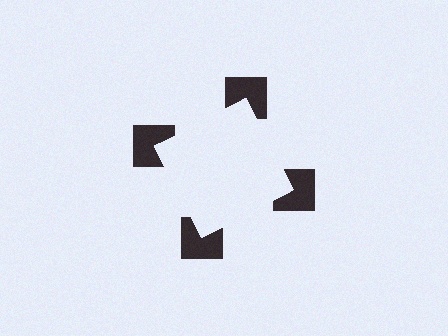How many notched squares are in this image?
There are 4 — one at each vertex of the illusory square.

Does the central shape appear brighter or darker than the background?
It typically appears slightly brighter than the background, even though no actual brightness change is drawn.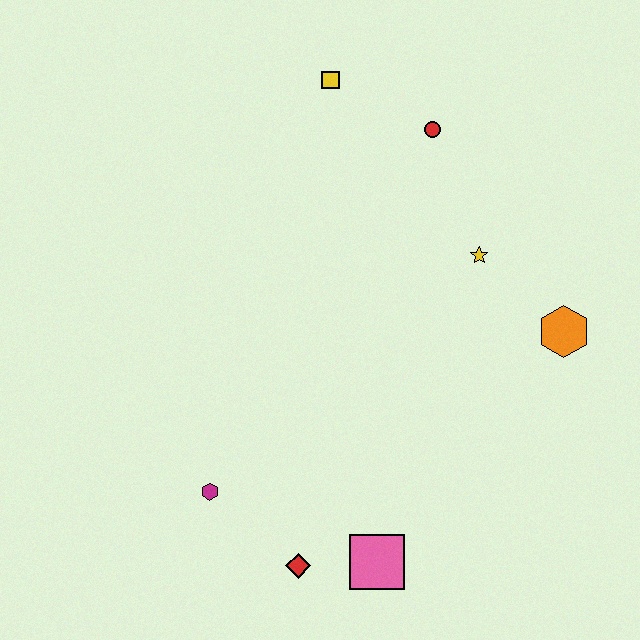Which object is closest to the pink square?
The red diamond is closest to the pink square.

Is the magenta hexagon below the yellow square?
Yes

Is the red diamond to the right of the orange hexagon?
No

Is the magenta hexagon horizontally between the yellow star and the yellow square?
No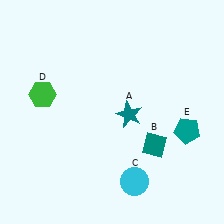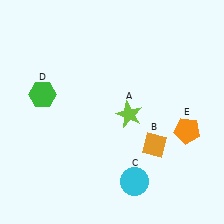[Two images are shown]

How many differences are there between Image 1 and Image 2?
There are 3 differences between the two images.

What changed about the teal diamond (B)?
In Image 1, B is teal. In Image 2, it changed to orange.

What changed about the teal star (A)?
In Image 1, A is teal. In Image 2, it changed to lime.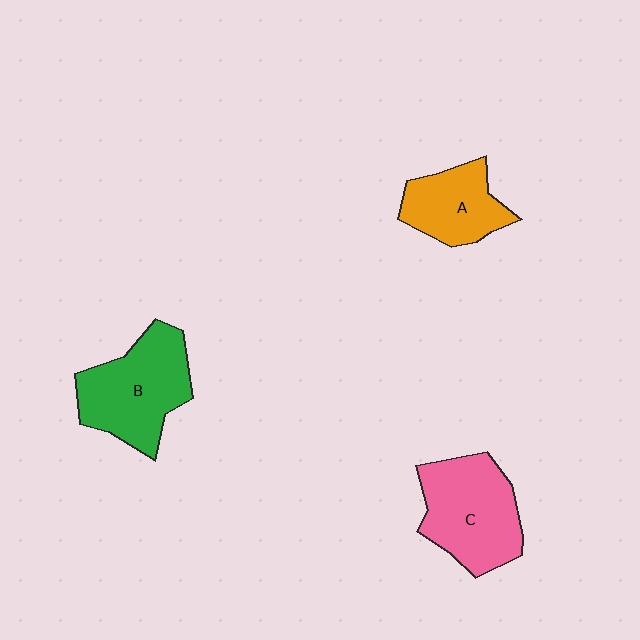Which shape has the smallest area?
Shape A (orange).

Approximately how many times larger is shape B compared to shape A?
Approximately 1.5 times.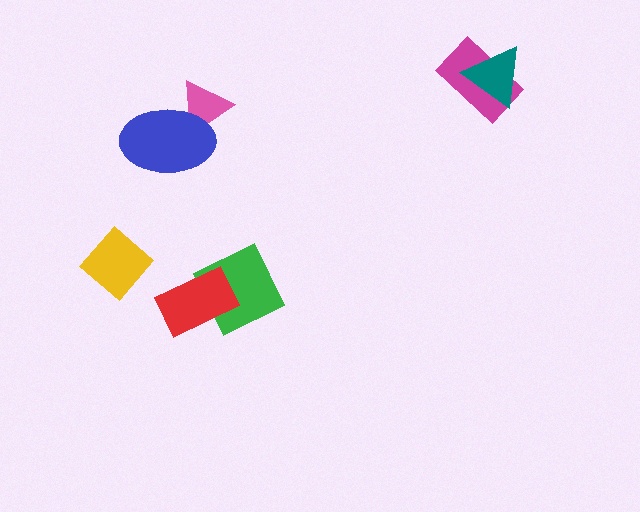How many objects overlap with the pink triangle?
1 object overlaps with the pink triangle.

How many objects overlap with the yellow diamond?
0 objects overlap with the yellow diamond.